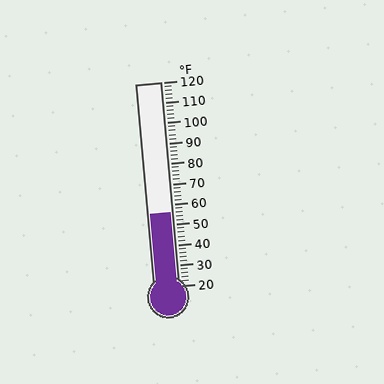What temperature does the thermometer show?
The thermometer shows approximately 56°F.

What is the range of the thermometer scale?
The thermometer scale ranges from 20°F to 120°F.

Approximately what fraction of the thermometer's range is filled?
The thermometer is filled to approximately 35% of its range.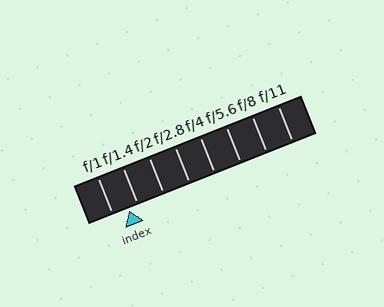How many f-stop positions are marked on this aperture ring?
There are 8 f-stop positions marked.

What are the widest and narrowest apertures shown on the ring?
The widest aperture shown is f/1 and the narrowest is f/11.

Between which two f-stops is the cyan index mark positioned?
The index mark is between f/1 and f/1.4.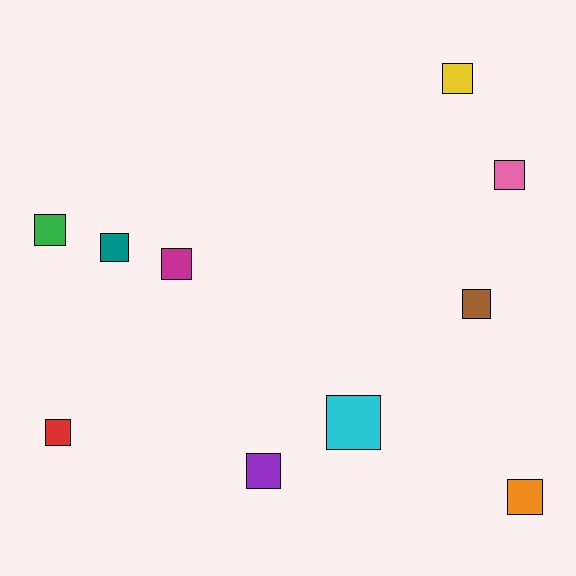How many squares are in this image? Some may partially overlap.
There are 10 squares.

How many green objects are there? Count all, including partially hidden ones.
There is 1 green object.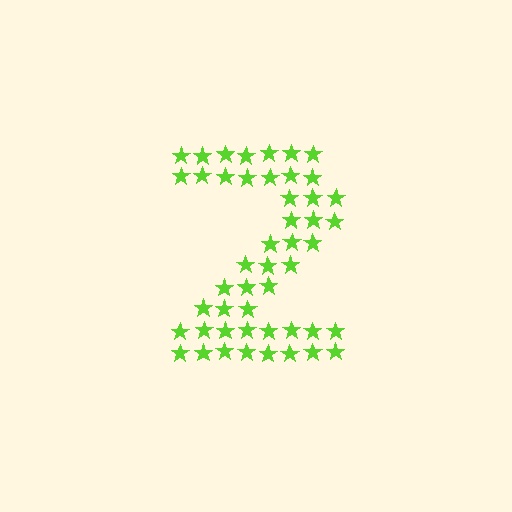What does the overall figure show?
The overall figure shows the digit 2.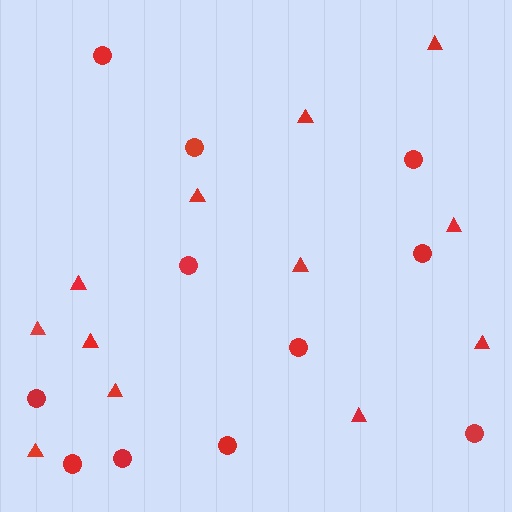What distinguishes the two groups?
There are 2 groups: one group of triangles (12) and one group of circles (11).